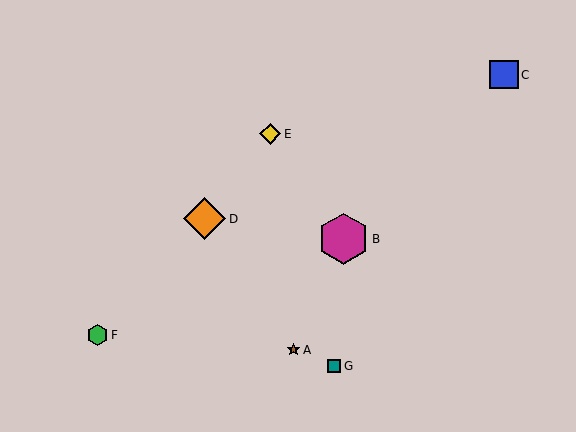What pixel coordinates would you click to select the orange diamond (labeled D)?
Click at (205, 219) to select the orange diamond D.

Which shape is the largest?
The magenta hexagon (labeled B) is the largest.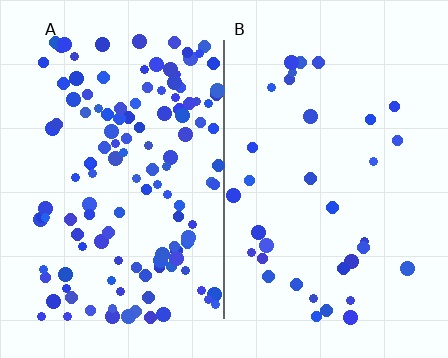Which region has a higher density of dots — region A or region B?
A (the left).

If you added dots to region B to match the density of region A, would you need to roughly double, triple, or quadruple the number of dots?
Approximately quadruple.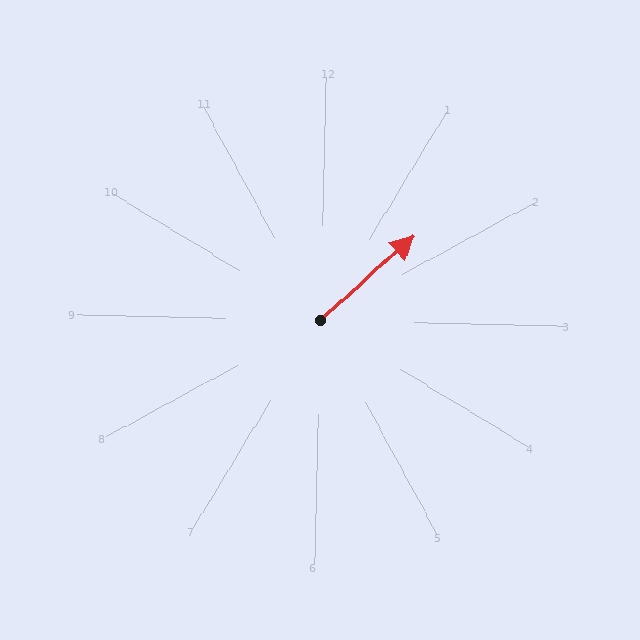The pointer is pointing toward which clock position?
Roughly 2 o'clock.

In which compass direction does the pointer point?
Northeast.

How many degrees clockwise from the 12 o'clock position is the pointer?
Approximately 47 degrees.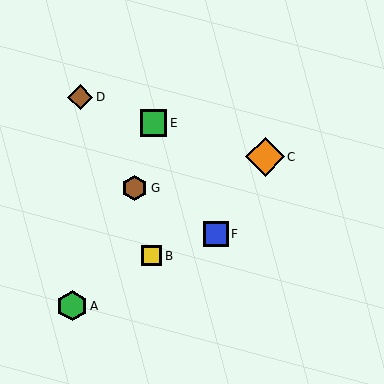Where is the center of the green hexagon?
The center of the green hexagon is at (72, 306).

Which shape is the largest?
The orange diamond (labeled C) is the largest.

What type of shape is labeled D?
Shape D is a brown diamond.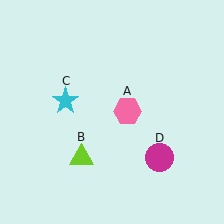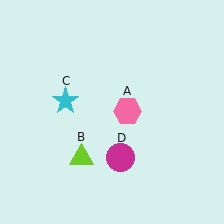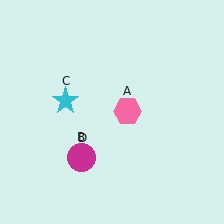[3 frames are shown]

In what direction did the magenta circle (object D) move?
The magenta circle (object D) moved left.